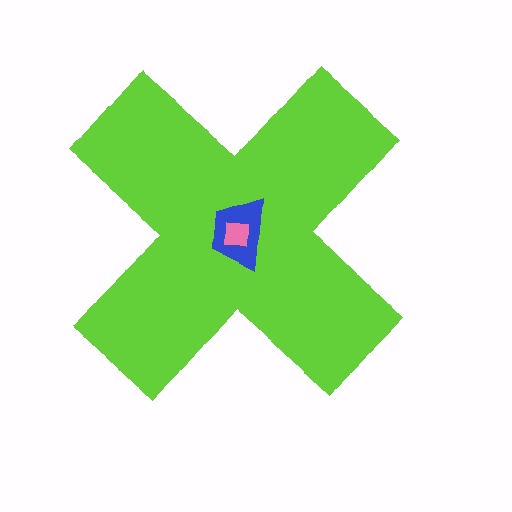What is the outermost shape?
The lime cross.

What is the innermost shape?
The pink square.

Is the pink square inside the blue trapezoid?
Yes.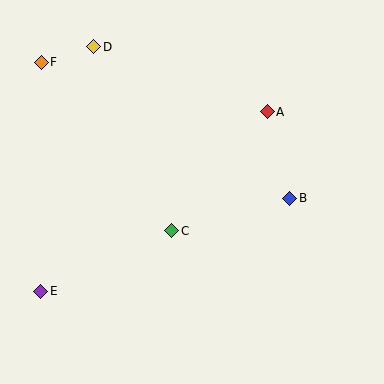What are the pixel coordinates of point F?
Point F is at (41, 62).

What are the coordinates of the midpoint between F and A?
The midpoint between F and A is at (154, 87).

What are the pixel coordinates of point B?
Point B is at (290, 198).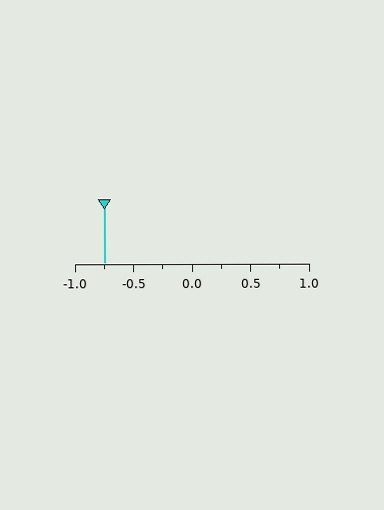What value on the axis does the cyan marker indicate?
The marker indicates approximately -0.75.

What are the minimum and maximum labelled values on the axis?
The axis runs from -1.0 to 1.0.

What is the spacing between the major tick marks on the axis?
The major ticks are spaced 0.5 apart.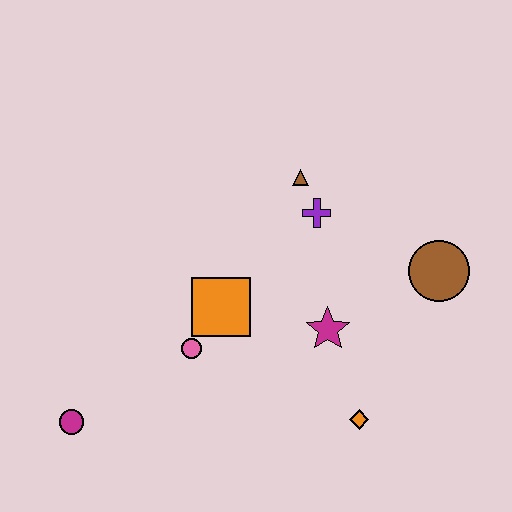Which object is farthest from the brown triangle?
The magenta circle is farthest from the brown triangle.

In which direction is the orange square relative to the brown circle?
The orange square is to the left of the brown circle.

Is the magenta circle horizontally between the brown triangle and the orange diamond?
No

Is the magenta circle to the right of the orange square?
No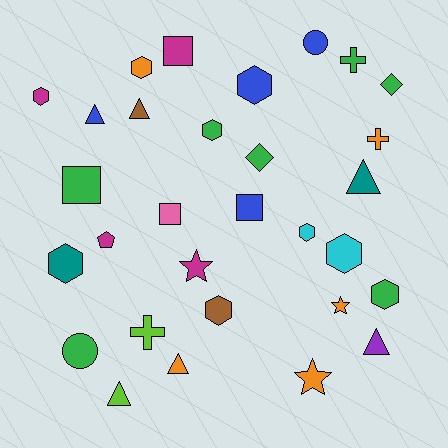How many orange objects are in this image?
There are 5 orange objects.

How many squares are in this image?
There are 4 squares.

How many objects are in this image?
There are 30 objects.